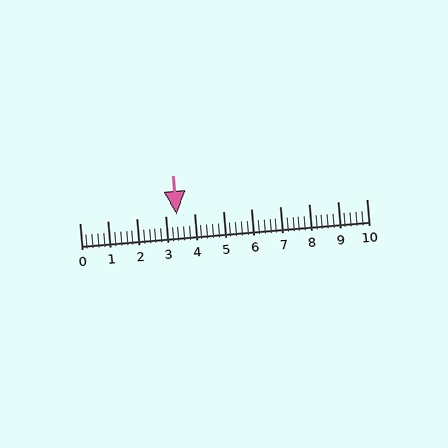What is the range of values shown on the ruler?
The ruler shows values from 0 to 10.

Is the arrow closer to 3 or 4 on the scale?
The arrow is closer to 3.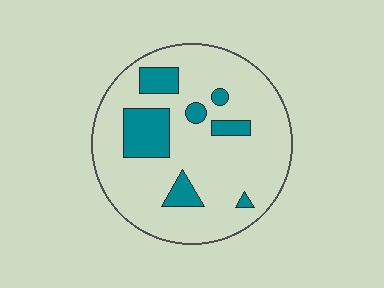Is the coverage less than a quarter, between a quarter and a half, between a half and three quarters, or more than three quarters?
Less than a quarter.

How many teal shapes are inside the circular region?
7.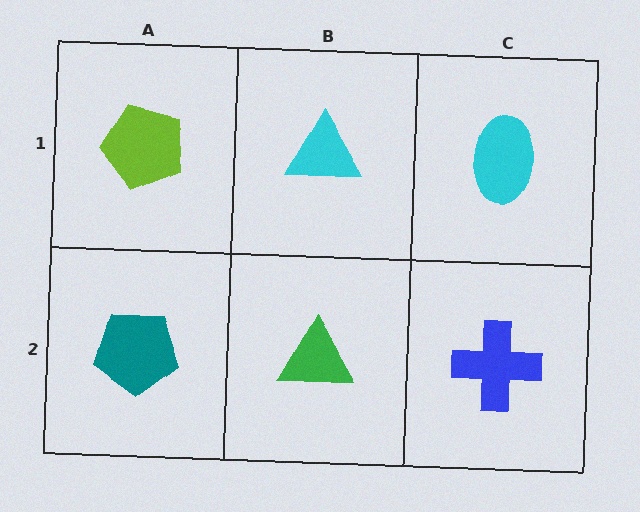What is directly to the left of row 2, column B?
A teal pentagon.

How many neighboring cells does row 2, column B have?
3.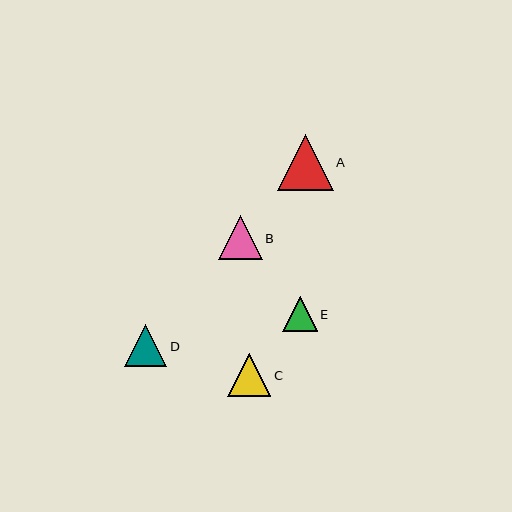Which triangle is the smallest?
Triangle E is the smallest with a size of approximately 35 pixels.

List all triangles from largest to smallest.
From largest to smallest: A, B, C, D, E.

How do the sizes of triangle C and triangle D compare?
Triangle C and triangle D are approximately the same size.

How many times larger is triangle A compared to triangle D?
Triangle A is approximately 1.4 times the size of triangle D.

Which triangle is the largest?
Triangle A is the largest with a size of approximately 56 pixels.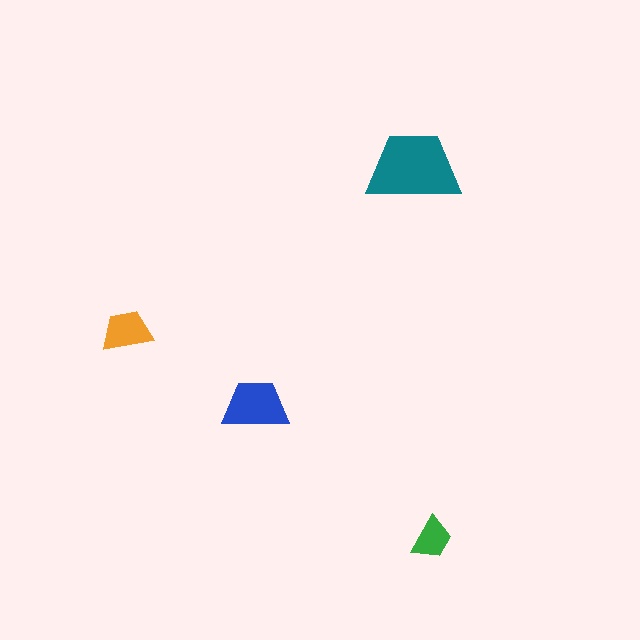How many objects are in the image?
There are 4 objects in the image.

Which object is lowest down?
The green trapezoid is bottommost.